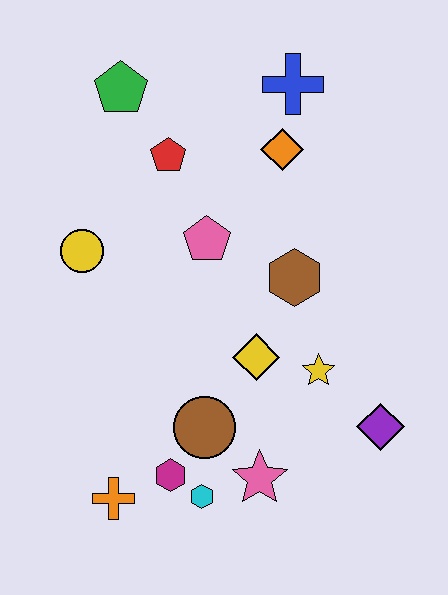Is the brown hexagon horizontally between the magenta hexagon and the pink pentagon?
No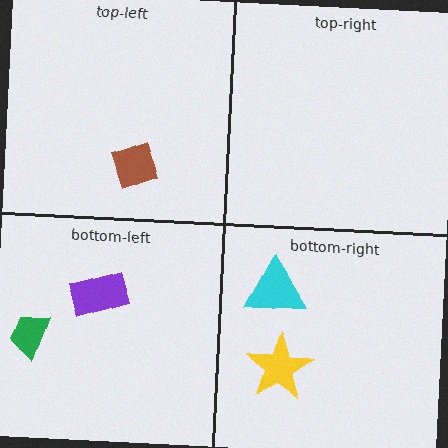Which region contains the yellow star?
The bottom-right region.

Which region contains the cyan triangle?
The bottom-right region.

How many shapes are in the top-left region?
1.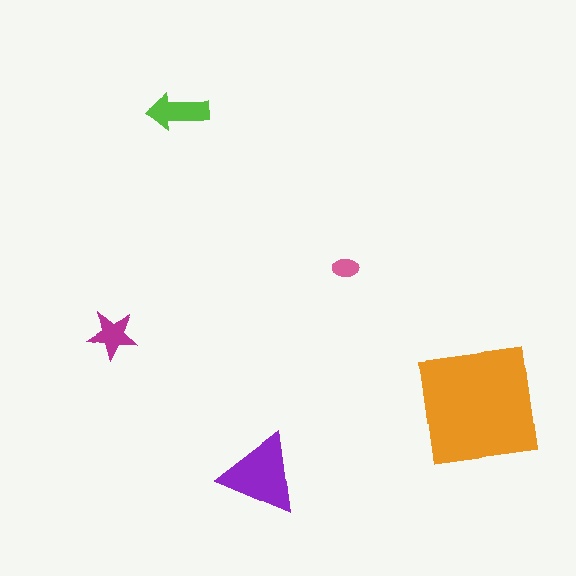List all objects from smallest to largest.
The pink ellipse, the magenta star, the lime arrow, the purple triangle, the orange square.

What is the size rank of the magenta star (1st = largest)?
4th.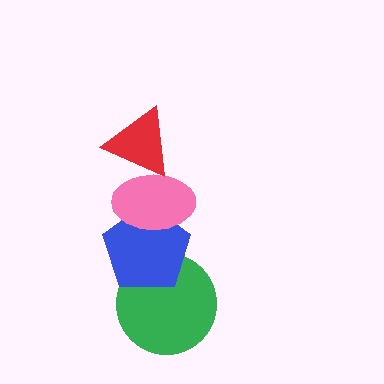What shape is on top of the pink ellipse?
The red triangle is on top of the pink ellipse.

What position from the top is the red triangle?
The red triangle is 1st from the top.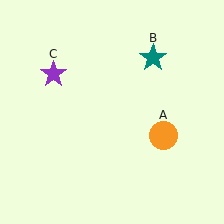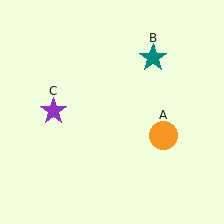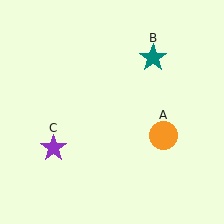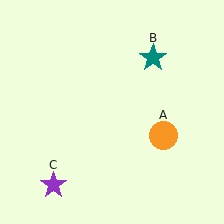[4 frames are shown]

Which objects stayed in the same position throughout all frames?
Orange circle (object A) and teal star (object B) remained stationary.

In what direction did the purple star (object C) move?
The purple star (object C) moved down.